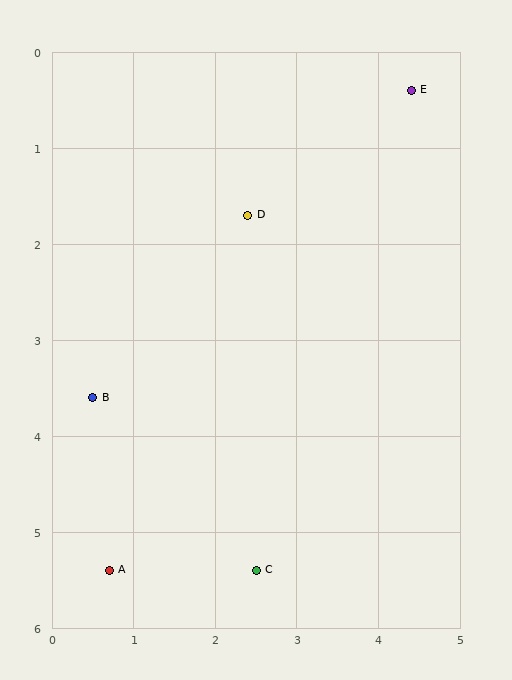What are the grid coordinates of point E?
Point E is at approximately (4.4, 0.4).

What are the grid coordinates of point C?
Point C is at approximately (2.5, 5.4).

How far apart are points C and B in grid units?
Points C and B are about 2.7 grid units apart.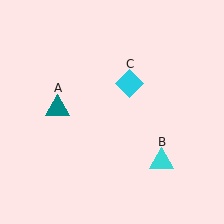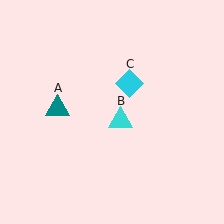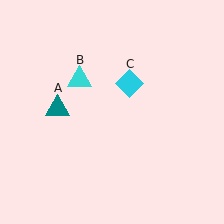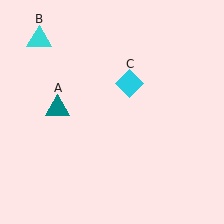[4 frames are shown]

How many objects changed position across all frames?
1 object changed position: cyan triangle (object B).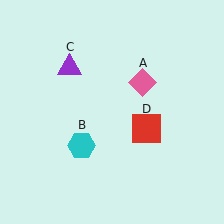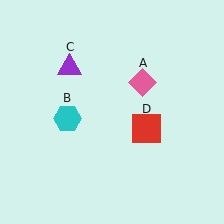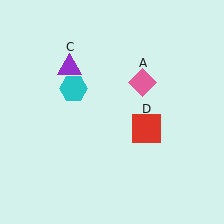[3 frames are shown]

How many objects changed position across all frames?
1 object changed position: cyan hexagon (object B).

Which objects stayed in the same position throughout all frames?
Pink diamond (object A) and purple triangle (object C) and red square (object D) remained stationary.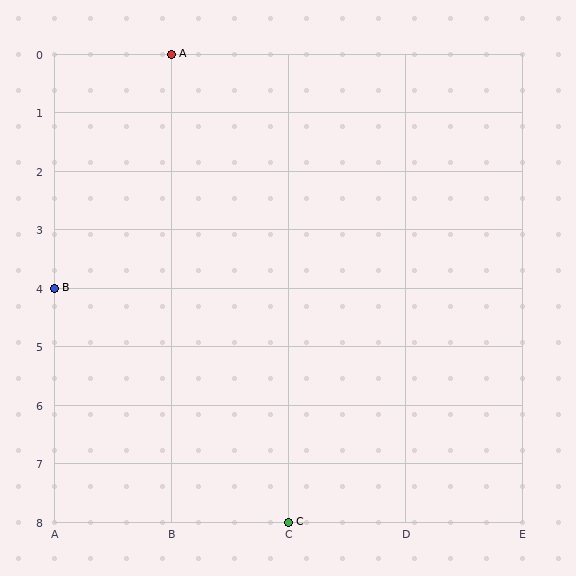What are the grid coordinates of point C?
Point C is at grid coordinates (C, 8).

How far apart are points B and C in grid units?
Points B and C are 2 columns and 4 rows apart (about 4.5 grid units diagonally).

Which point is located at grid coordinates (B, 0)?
Point A is at (B, 0).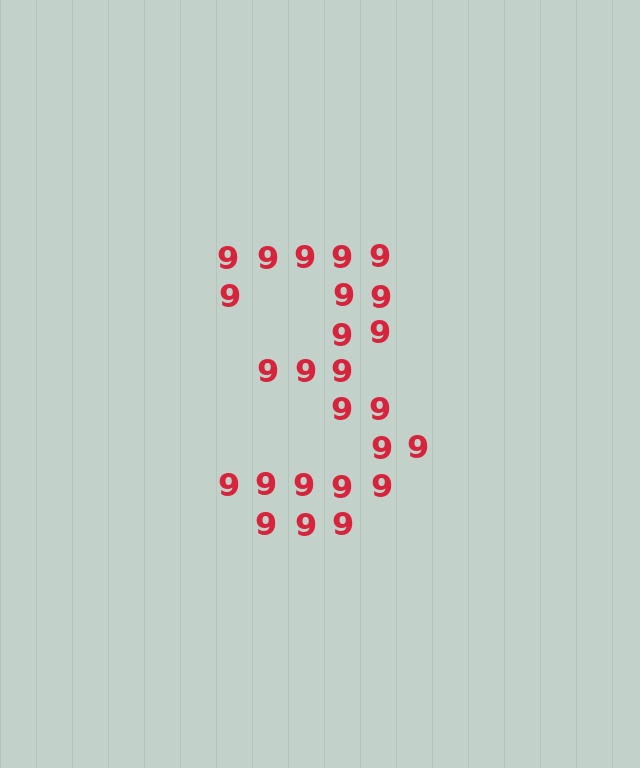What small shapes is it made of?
It is made of small digit 9's.